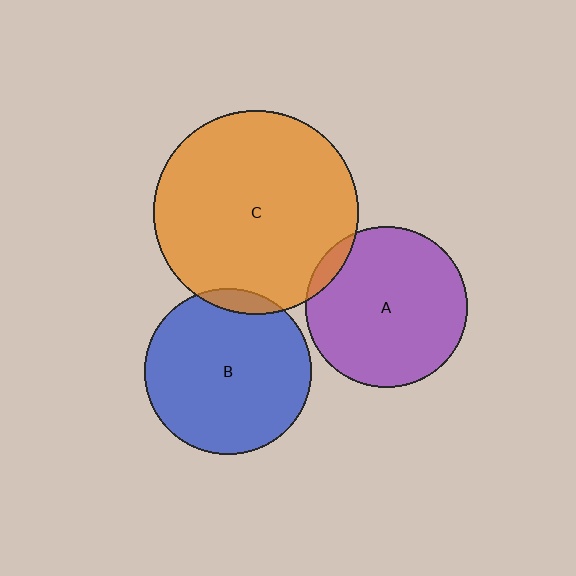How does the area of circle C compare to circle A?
Approximately 1.6 times.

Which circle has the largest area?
Circle C (orange).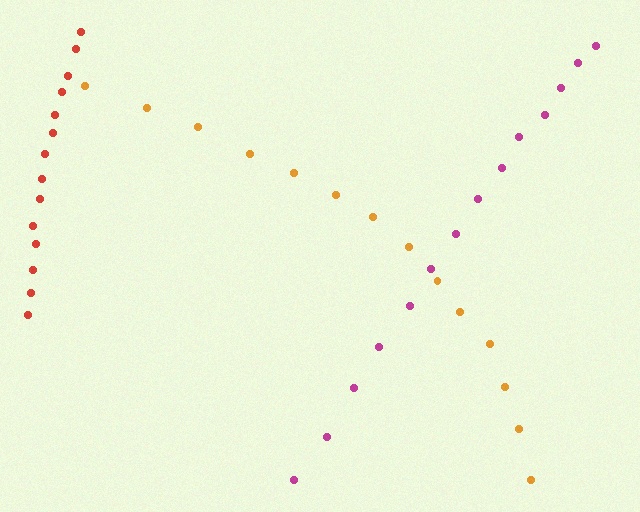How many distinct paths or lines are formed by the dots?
There are 3 distinct paths.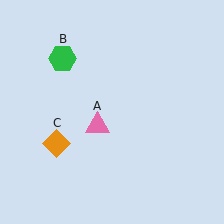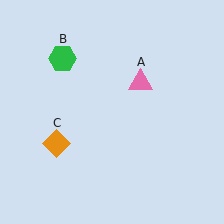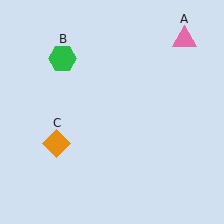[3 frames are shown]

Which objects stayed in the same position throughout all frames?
Green hexagon (object B) and orange diamond (object C) remained stationary.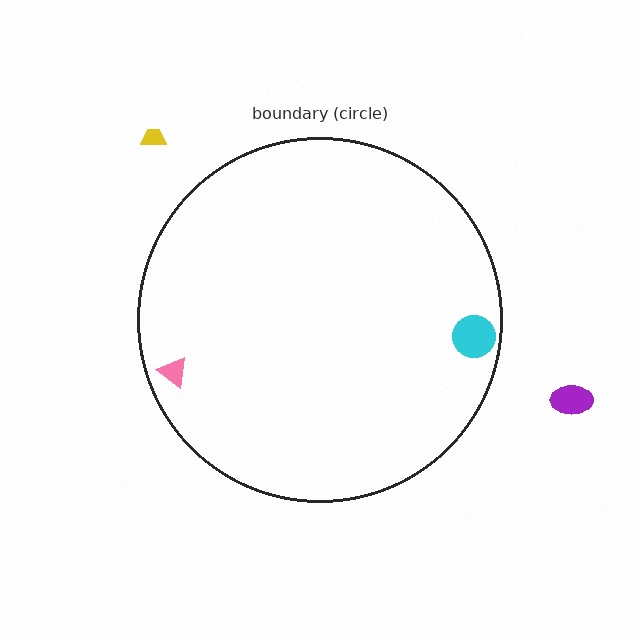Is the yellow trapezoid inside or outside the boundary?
Outside.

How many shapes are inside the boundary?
2 inside, 2 outside.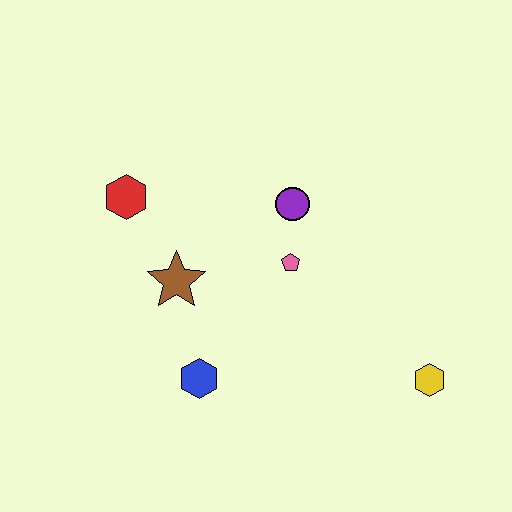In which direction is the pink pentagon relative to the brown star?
The pink pentagon is to the right of the brown star.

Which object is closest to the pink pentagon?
The purple circle is closest to the pink pentagon.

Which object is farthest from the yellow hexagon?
The red hexagon is farthest from the yellow hexagon.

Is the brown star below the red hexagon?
Yes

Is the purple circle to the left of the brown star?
No